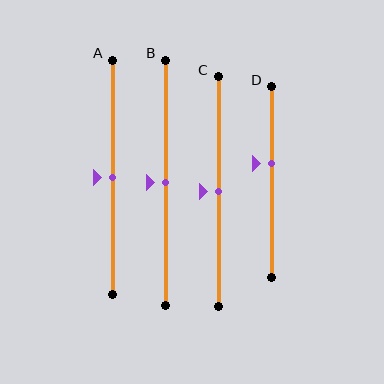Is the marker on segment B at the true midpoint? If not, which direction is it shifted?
Yes, the marker on segment B is at the true midpoint.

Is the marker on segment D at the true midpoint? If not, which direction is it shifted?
No, the marker on segment D is shifted upward by about 10% of the segment length.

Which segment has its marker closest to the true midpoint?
Segment A has its marker closest to the true midpoint.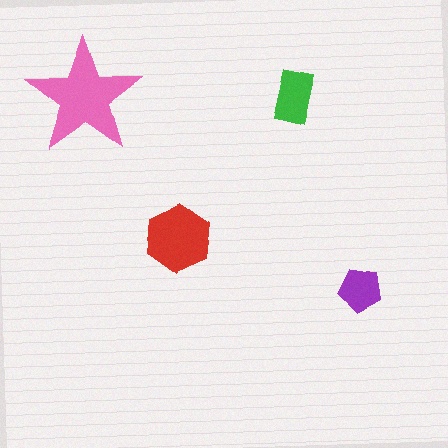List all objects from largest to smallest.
The pink star, the red hexagon, the green rectangle, the purple pentagon.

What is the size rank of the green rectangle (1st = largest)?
3rd.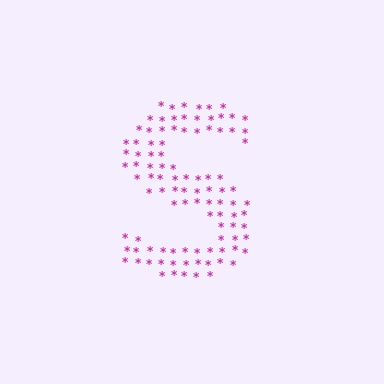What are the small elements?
The small elements are asterisks.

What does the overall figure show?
The overall figure shows the letter S.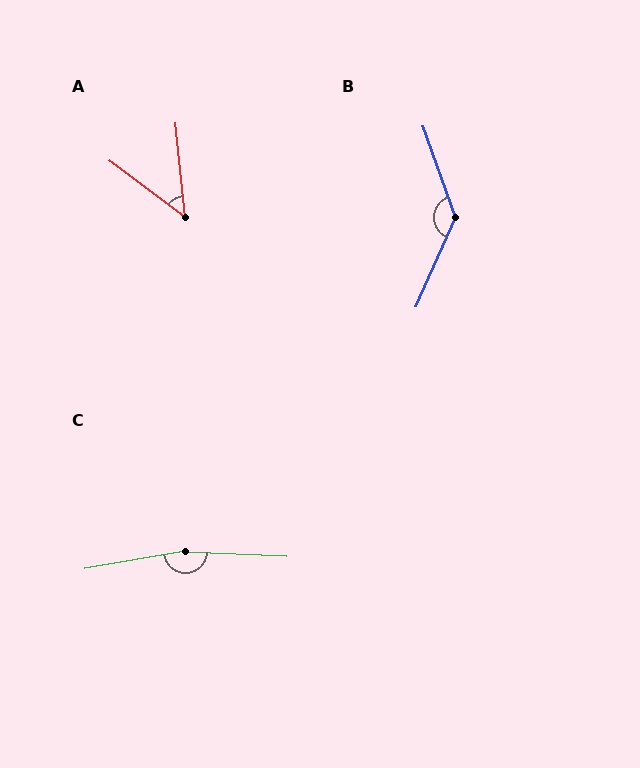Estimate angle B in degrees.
Approximately 137 degrees.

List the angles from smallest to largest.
A (47°), B (137°), C (168°).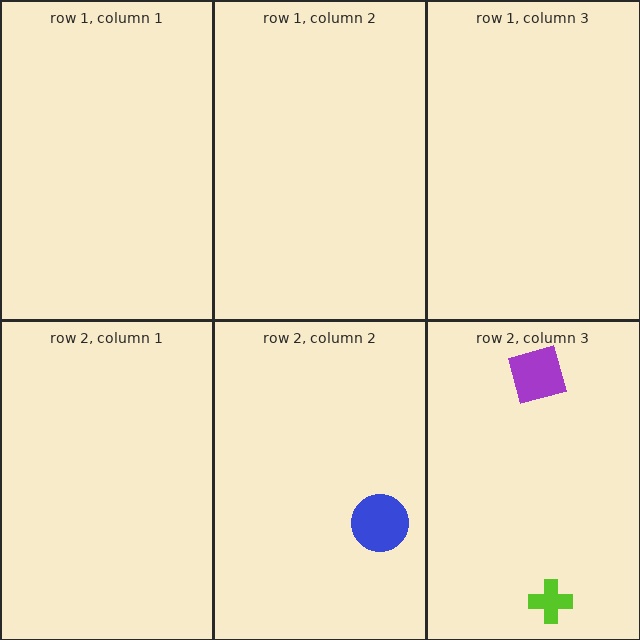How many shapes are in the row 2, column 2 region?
1.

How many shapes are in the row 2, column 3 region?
2.